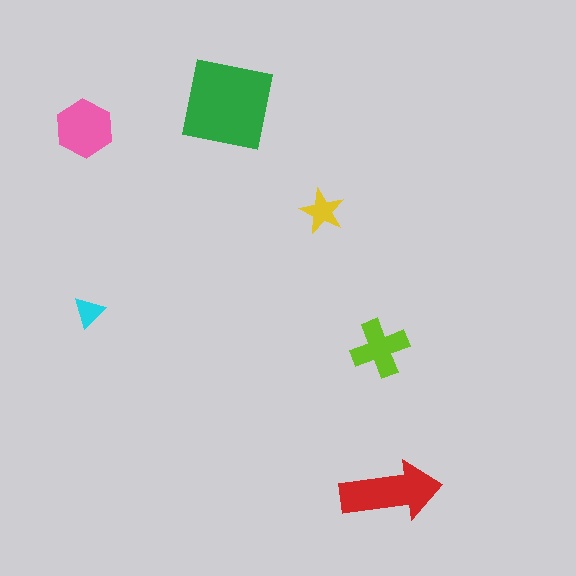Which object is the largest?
The green square.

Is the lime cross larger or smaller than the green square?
Smaller.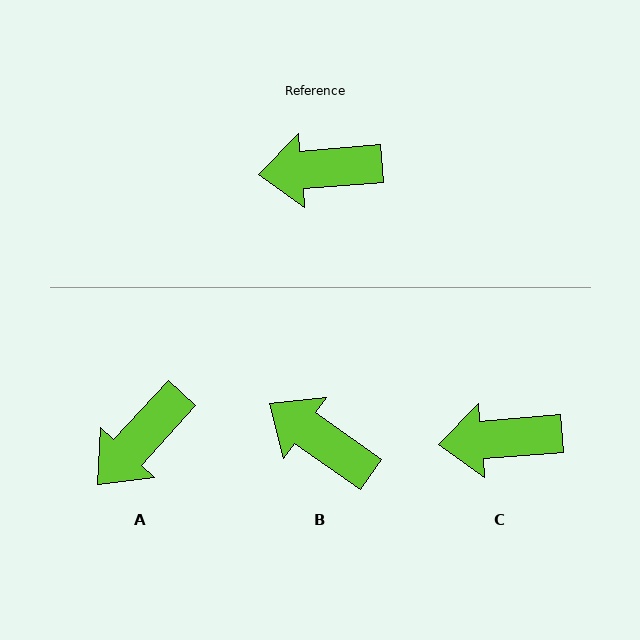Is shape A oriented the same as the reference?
No, it is off by about 42 degrees.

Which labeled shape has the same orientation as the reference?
C.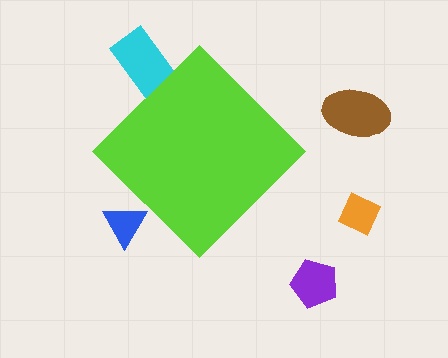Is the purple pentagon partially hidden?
No, the purple pentagon is fully visible.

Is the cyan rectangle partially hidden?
Yes, the cyan rectangle is partially hidden behind the lime diamond.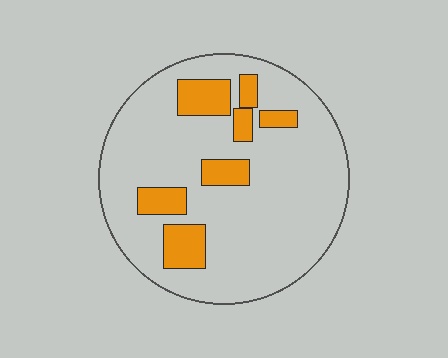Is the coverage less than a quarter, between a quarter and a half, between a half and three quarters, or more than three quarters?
Less than a quarter.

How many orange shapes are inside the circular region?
7.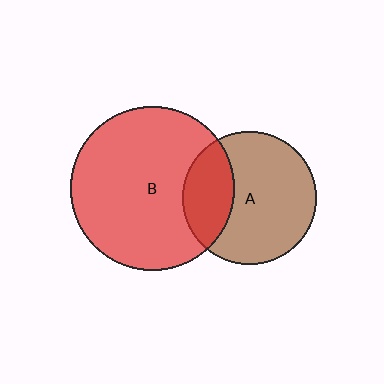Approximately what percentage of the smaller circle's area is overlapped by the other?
Approximately 30%.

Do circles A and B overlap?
Yes.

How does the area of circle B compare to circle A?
Approximately 1.5 times.